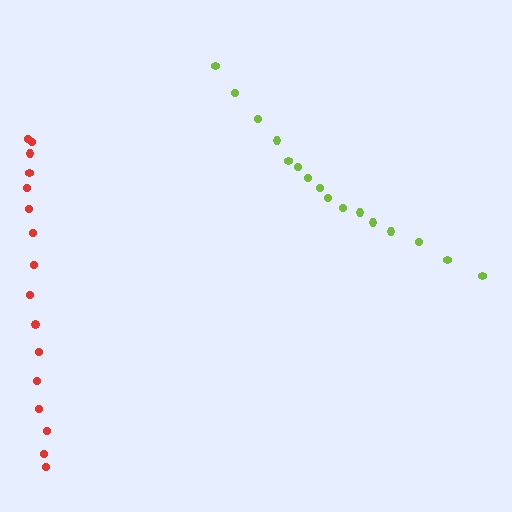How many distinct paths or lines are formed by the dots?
There are 2 distinct paths.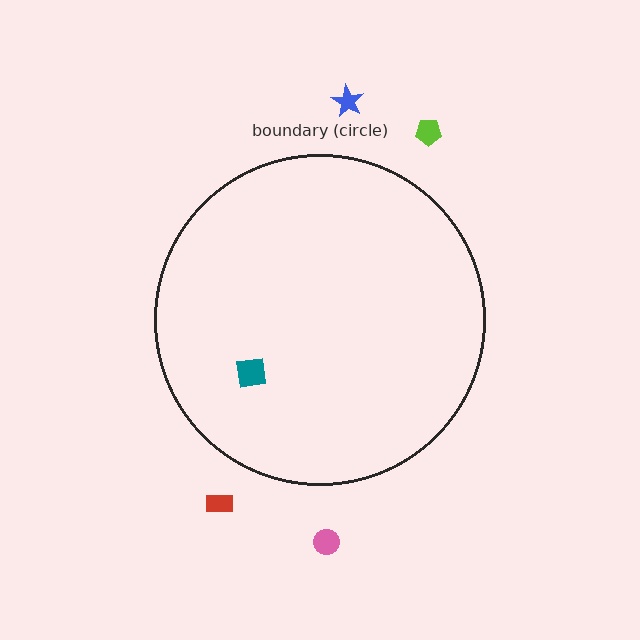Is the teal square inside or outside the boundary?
Inside.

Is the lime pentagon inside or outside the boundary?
Outside.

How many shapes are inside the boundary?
1 inside, 4 outside.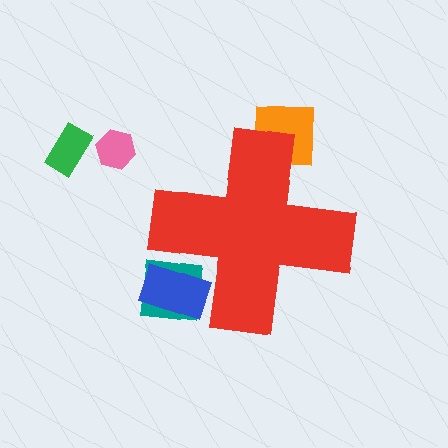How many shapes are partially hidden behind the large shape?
3 shapes are partially hidden.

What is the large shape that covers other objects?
A red cross.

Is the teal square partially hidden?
Yes, the teal square is partially hidden behind the red cross.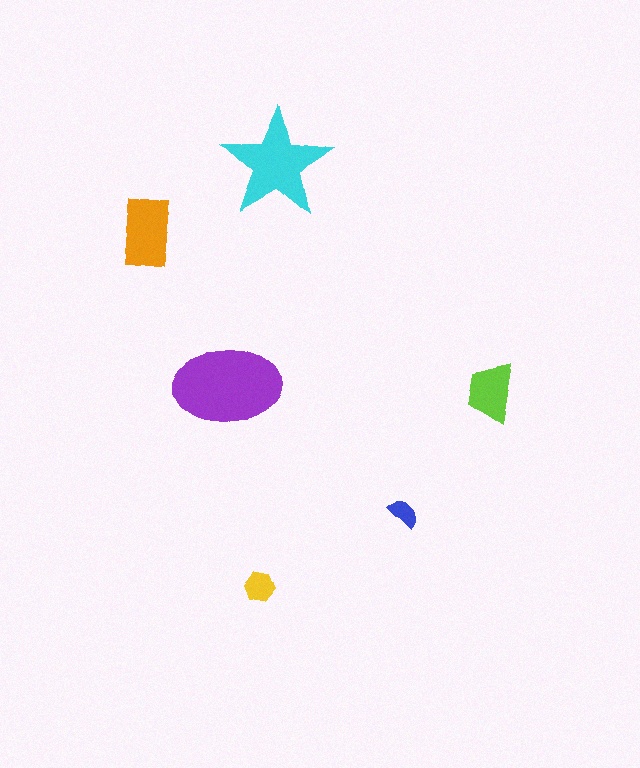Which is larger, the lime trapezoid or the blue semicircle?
The lime trapezoid.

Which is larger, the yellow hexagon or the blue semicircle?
The yellow hexagon.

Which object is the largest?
The purple ellipse.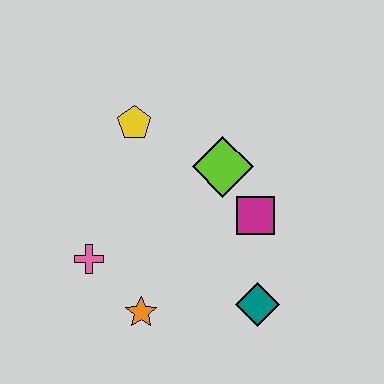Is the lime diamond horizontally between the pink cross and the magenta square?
Yes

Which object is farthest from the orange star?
The yellow pentagon is farthest from the orange star.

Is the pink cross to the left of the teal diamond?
Yes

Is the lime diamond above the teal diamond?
Yes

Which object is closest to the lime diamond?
The magenta square is closest to the lime diamond.